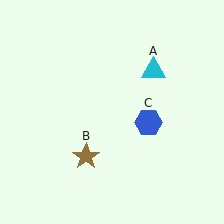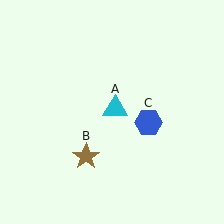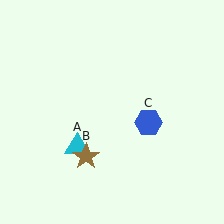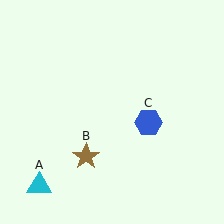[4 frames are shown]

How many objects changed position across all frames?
1 object changed position: cyan triangle (object A).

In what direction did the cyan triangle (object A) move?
The cyan triangle (object A) moved down and to the left.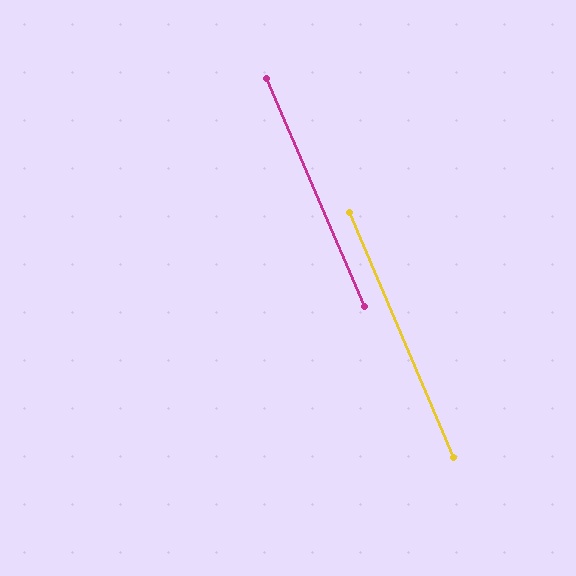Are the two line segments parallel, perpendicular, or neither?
Parallel — their directions differ by only 0.2°.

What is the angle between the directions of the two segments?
Approximately 0 degrees.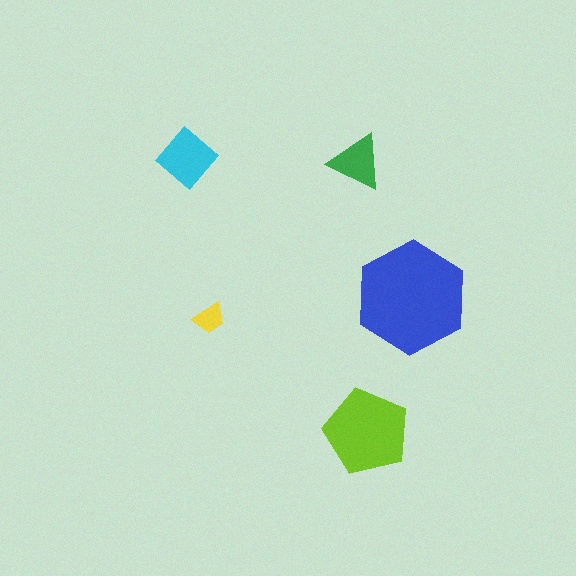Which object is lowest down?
The lime pentagon is bottommost.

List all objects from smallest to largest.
The yellow trapezoid, the green triangle, the cyan diamond, the lime pentagon, the blue hexagon.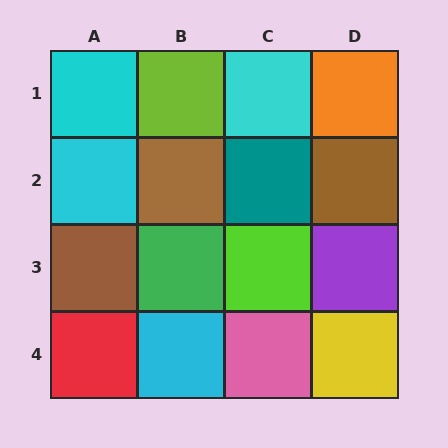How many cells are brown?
3 cells are brown.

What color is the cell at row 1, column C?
Cyan.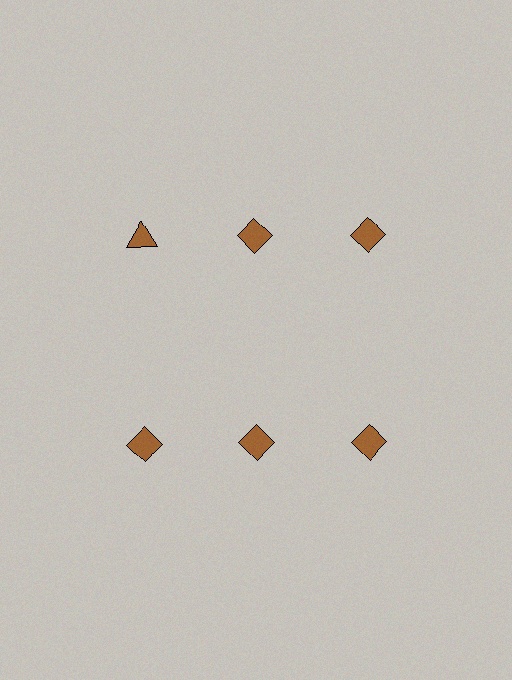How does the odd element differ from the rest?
It has a different shape: triangle instead of diamond.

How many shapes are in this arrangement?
There are 6 shapes arranged in a grid pattern.